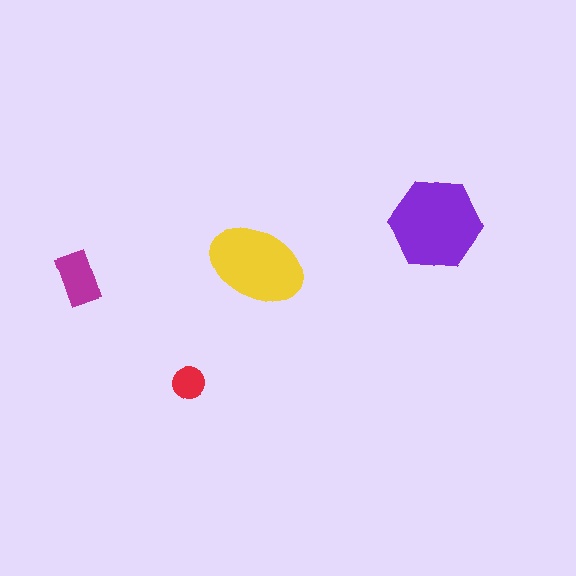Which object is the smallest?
The red circle.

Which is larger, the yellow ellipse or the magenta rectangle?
The yellow ellipse.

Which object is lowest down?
The red circle is bottommost.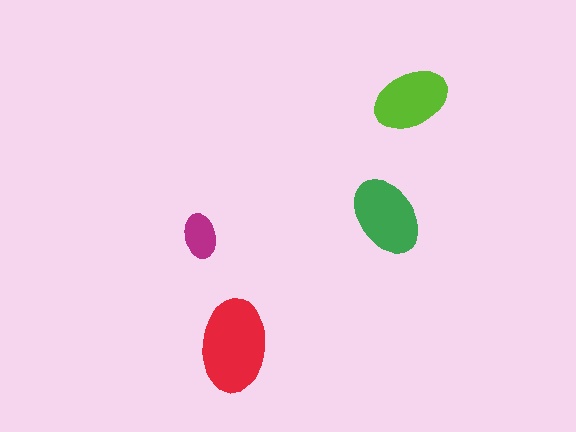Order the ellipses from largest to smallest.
the red one, the green one, the lime one, the magenta one.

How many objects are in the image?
There are 4 objects in the image.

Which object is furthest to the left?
The magenta ellipse is leftmost.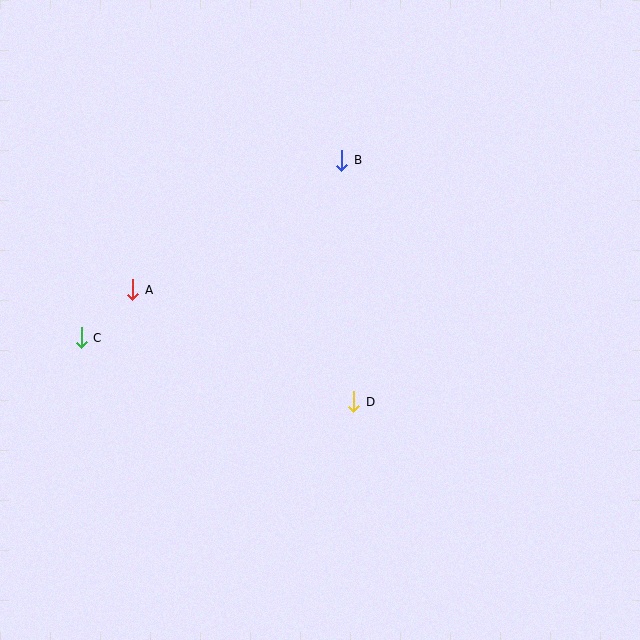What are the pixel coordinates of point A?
Point A is at (133, 290).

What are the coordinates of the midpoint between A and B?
The midpoint between A and B is at (238, 225).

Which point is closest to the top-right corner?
Point B is closest to the top-right corner.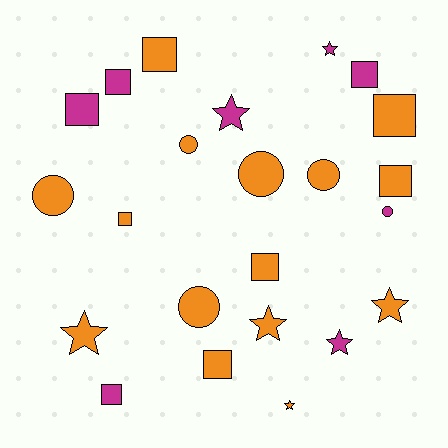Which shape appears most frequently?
Square, with 10 objects.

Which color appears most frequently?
Orange, with 15 objects.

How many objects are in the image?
There are 23 objects.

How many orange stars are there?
There are 4 orange stars.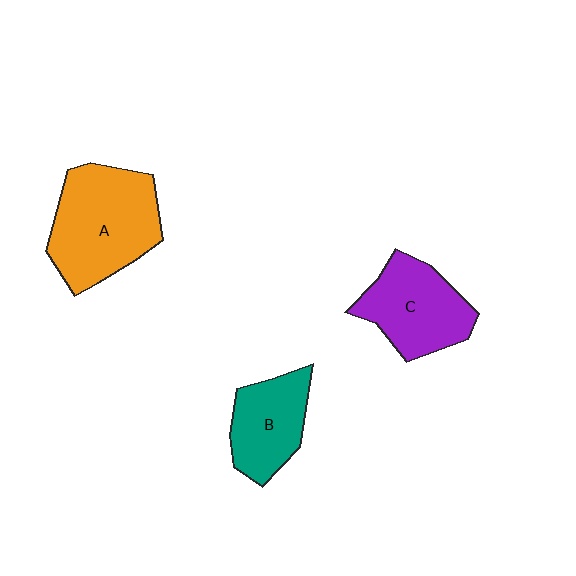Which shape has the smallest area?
Shape B (teal).